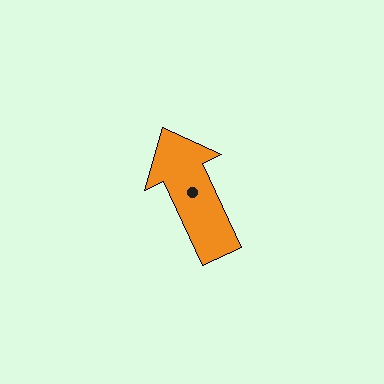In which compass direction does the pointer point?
Northwest.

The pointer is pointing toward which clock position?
Roughly 11 o'clock.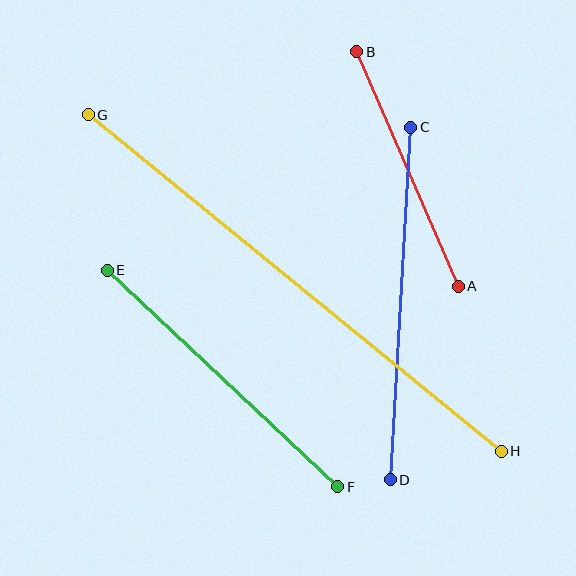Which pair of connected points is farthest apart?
Points G and H are farthest apart.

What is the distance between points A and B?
The distance is approximately 255 pixels.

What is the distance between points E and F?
The distance is approximately 316 pixels.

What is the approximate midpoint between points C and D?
The midpoint is at approximately (401, 304) pixels.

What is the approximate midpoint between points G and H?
The midpoint is at approximately (295, 283) pixels.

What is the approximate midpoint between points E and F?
The midpoint is at approximately (223, 379) pixels.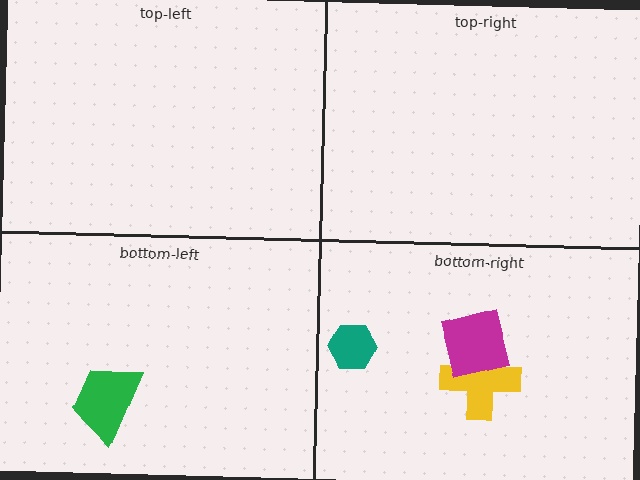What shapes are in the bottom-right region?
The yellow cross, the teal hexagon, the magenta square.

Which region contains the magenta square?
The bottom-right region.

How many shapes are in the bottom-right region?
3.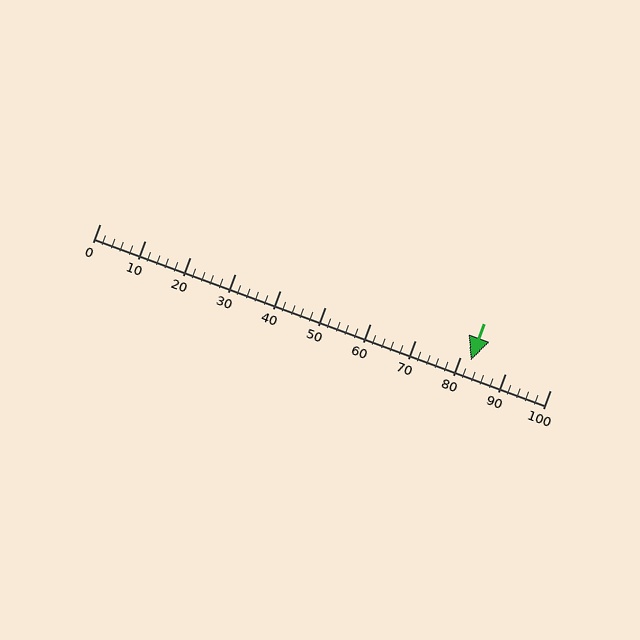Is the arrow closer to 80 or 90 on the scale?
The arrow is closer to 80.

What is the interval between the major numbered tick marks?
The major tick marks are spaced 10 units apart.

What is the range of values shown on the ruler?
The ruler shows values from 0 to 100.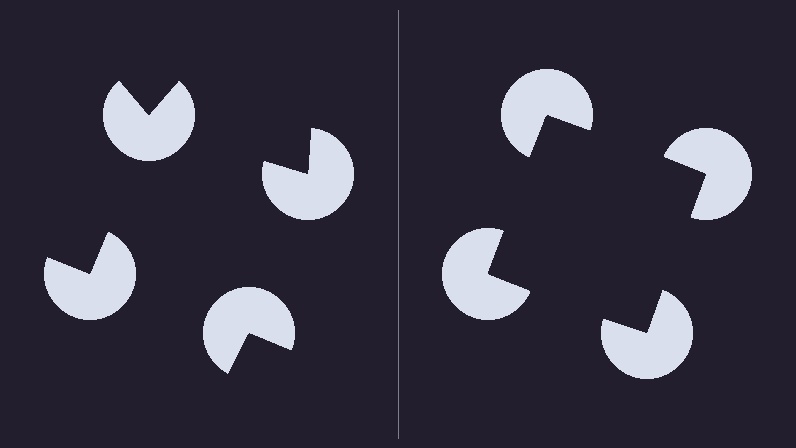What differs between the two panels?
The pac-man discs are positioned identically on both sides; only the wedge orientations differ. On the right they align to a square; on the left they are misaligned.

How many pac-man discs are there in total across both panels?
8 — 4 on each side.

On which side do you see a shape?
An illusory square appears on the right side. On the left side the wedge cuts are rotated, so no coherent shape forms.